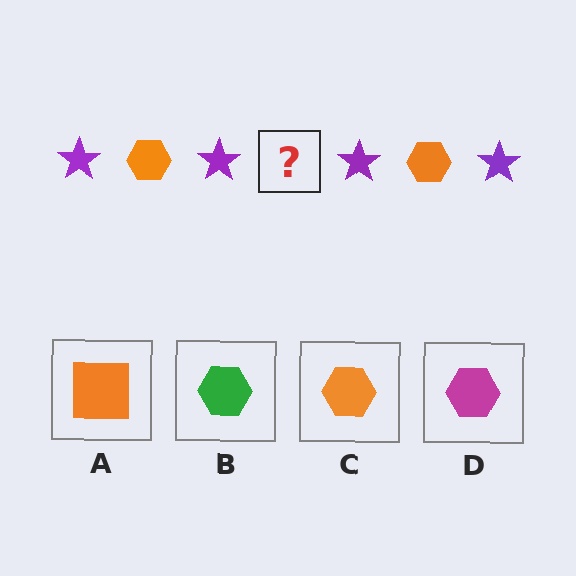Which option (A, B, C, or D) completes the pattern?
C.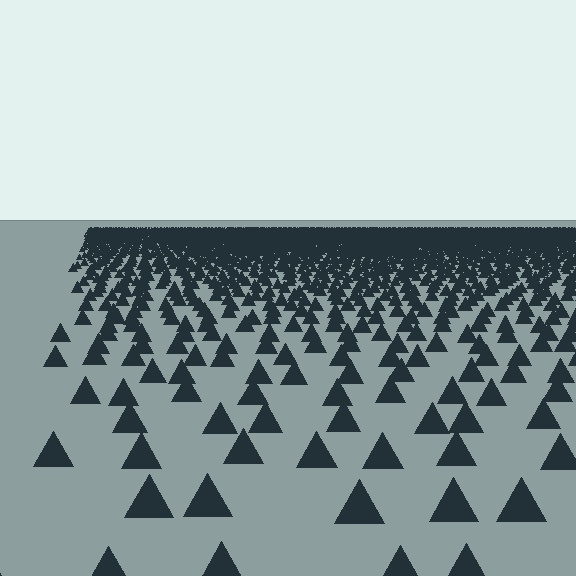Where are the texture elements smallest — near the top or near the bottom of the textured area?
Near the top.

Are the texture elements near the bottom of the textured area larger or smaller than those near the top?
Larger. Near the bottom, elements are closer to the viewer and appear at a bigger on-screen size.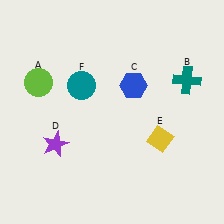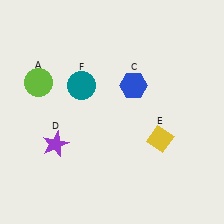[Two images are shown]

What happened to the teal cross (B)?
The teal cross (B) was removed in Image 2. It was in the top-right area of Image 1.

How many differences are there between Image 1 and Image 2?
There is 1 difference between the two images.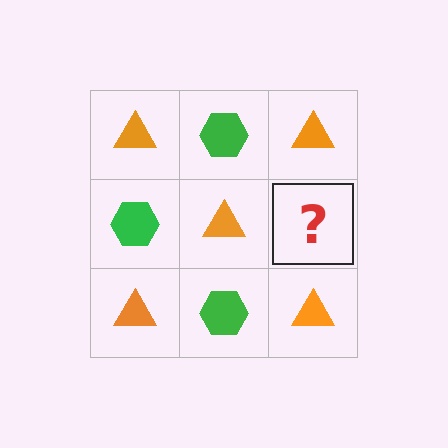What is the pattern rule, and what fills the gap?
The rule is that it alternates orange triangle and green hexagon in a checkerboard pattern. The gap should be filled with a green hexagon.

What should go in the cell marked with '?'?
The missing cell should contain a green hexagon.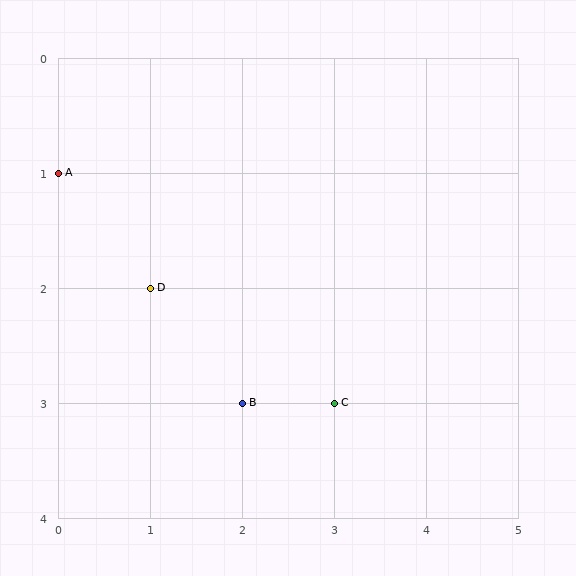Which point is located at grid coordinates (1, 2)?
Point D is at (1, 2).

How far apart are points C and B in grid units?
Points C and B are 1 column apart.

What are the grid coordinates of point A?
Point A is at grid coordinates (0, 1).